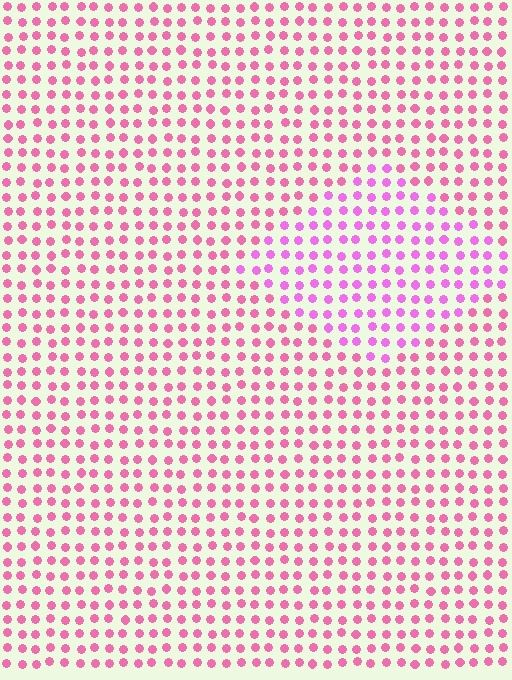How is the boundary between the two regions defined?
The boundary is defined purely by a slight shift in hue (about 29 degrees). Spacing, size, and orientation are identical on both sides.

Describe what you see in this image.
The image is filled with small pink elements in a uniform arrangement. A diamond-shaped region is visible where the elements are tinted to a slightly different hue, forming a subtle color boundary.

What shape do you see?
I see a diamond.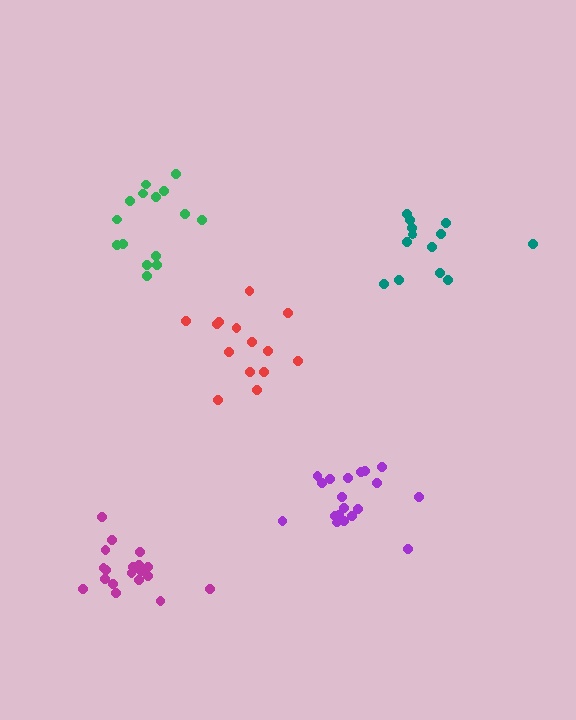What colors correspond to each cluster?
The clusters are colored: magenta, purple, green, teal, red.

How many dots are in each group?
Group 1: 19 dots, Group 2: 19 dots, Group 3: 15 dots, Group 4: 13 dots, Group 5: 14 dots (80 total).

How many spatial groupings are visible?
There are 5 spatial groupings.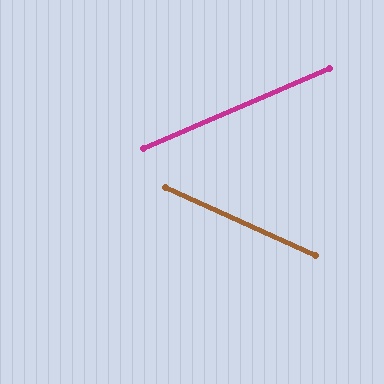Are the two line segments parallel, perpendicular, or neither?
Neither parallel nor perpendicular — they differ by about 48°.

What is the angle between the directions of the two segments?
Approximately 48 degrees.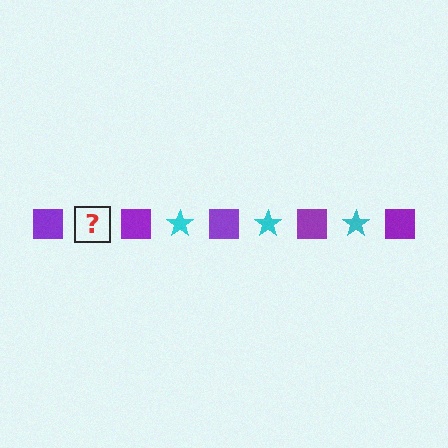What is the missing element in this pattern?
The missing element is a cyan star.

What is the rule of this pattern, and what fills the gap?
The rule is that the pattern alternates between purple square and cyan star. The gap should be filled with a cyan star.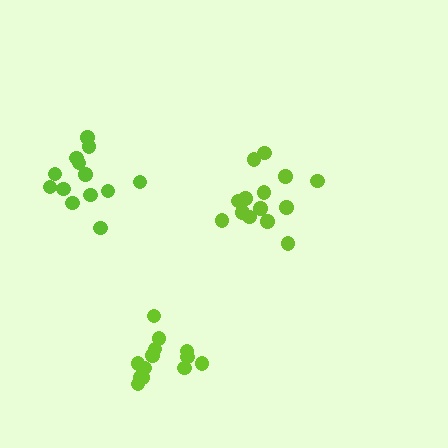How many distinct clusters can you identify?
There are 3 distinct clusters.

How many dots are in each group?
Group 1: 14 dots, Group 2: 13 dots, Group 3: 13 dots (40 total).